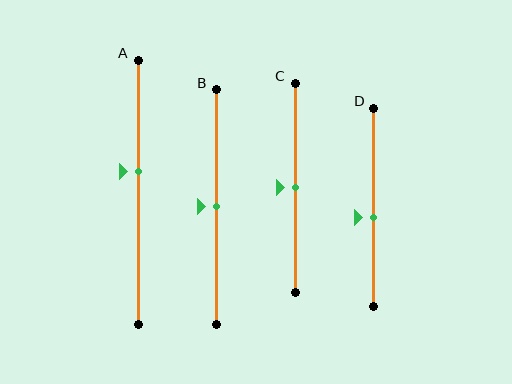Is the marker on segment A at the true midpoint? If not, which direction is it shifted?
No, the marker on segment A is shifted upward by about 8% of the segment length.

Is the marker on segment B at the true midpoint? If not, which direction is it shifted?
Yes, the marker on segment B is at the true midpoint.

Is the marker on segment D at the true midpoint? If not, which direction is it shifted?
No, the marker on segment D is shifted downward by about 5% of the segment length.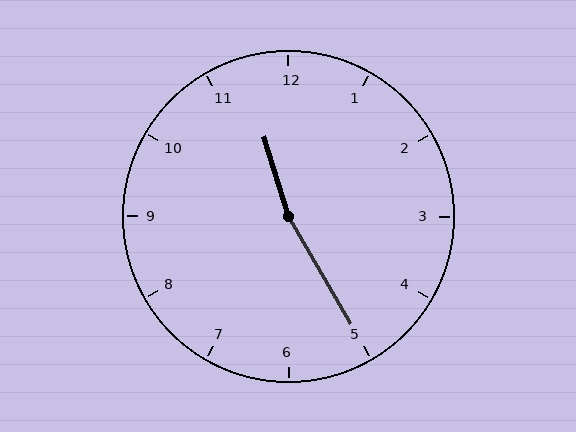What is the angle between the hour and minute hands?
Approximately 168 degrees.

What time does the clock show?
11:25.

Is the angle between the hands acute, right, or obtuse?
It is obtuse.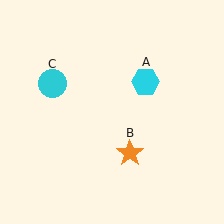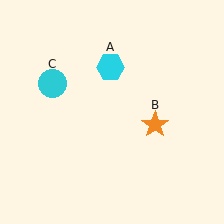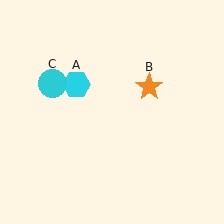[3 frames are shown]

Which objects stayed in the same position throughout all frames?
Cyan circle (object C) remained stationary.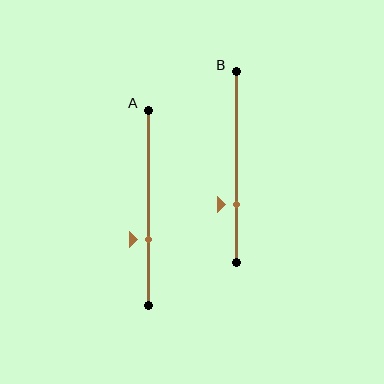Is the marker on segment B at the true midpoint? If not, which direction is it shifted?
No, the marker on segment B is shifted downward by about 20% of the segment length.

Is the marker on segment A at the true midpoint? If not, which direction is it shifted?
No, the marker on segment A is shifted downward by about 16% of the segment length.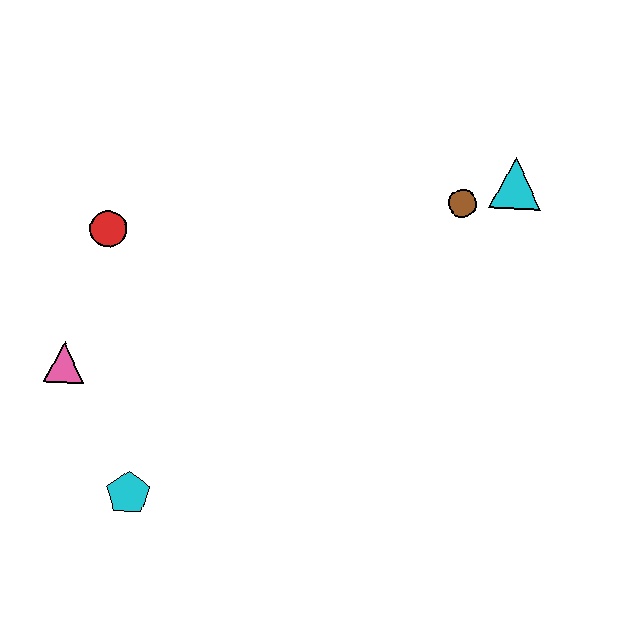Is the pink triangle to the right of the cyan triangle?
No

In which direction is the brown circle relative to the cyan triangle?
The brown circle is to the left of the cyan triangle.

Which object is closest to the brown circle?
The cyan triangle is closest to the brown circle.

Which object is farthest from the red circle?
The cyan triangle is farthest from the red circle.